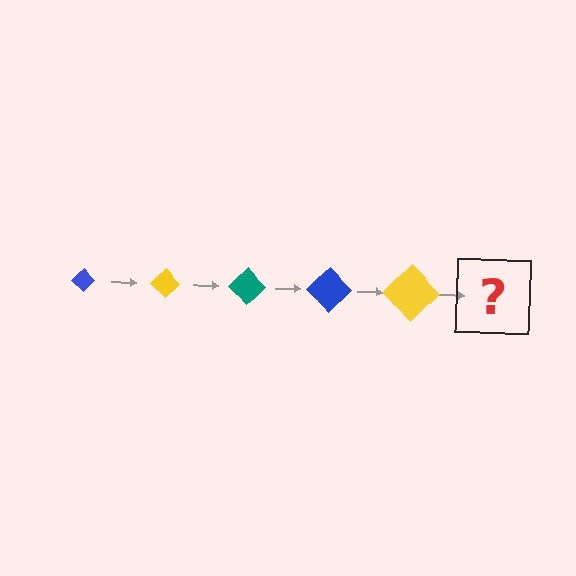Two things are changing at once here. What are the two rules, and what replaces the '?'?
The two rules are that the diamond grows larger each step and the color cycles through blue, yellow, and teal. The '?' should be a teal diamond, larger than the previous one.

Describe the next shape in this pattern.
It should be a teal diamond, larger than the previous one.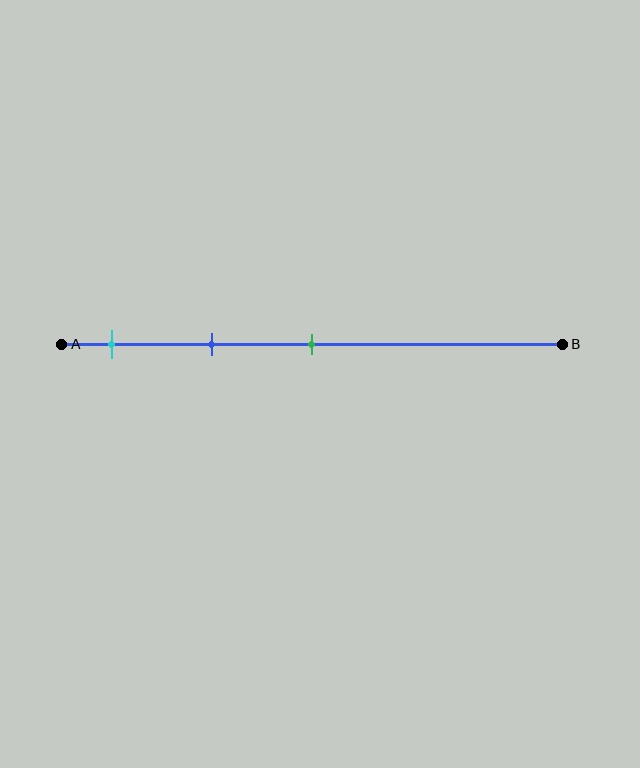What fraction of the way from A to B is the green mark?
The green mark is approximately 50% (0.5) of the way from A to B.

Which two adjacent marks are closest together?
The cyan and blue marks are the closest adjacent pair.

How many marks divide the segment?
There are 3 marks dividing the segment.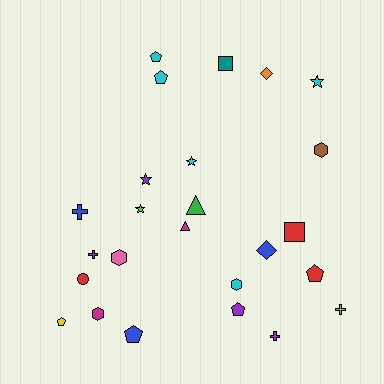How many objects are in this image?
There are 25 objects.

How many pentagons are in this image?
There are 6 pentagons.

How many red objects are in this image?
There are 3 red objects.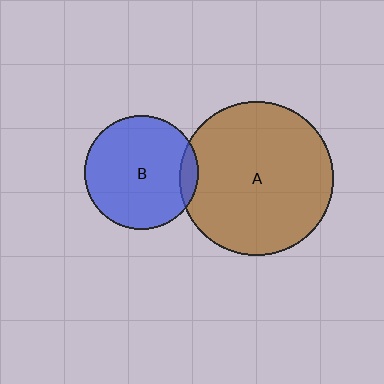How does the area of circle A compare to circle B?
Approximately 1.8 times.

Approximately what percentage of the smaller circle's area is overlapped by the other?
Approximately 10%.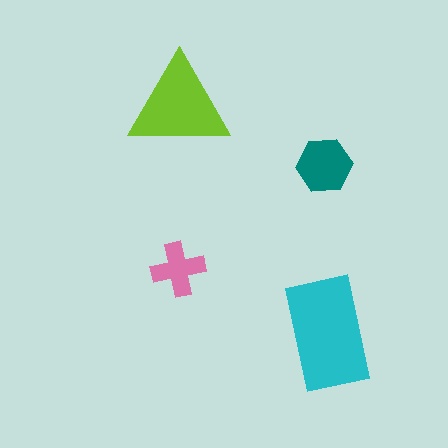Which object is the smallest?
The pink cross.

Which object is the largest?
The cyan rectangle.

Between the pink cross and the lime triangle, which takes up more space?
The lime triangle.